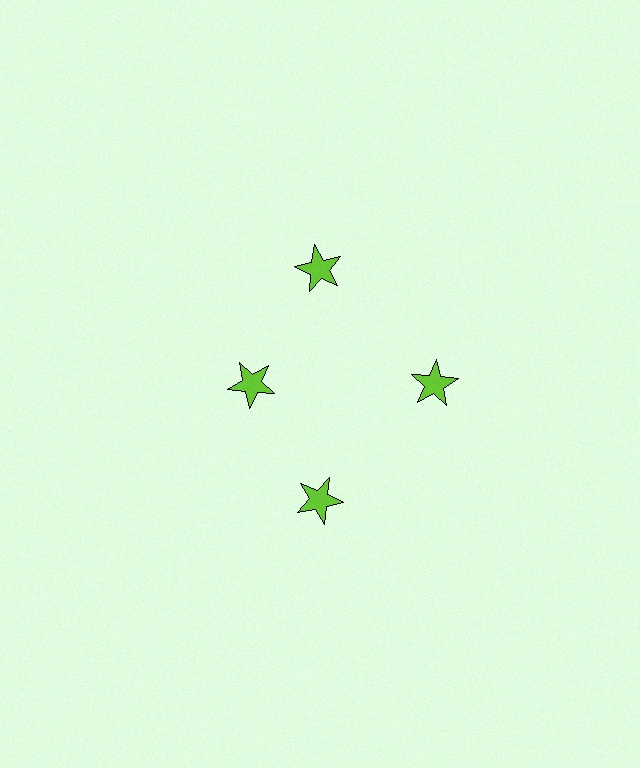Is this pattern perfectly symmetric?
No. The 4 lime stars are arranged in a ring, but one element near the 9 o'clock position is pulled inward toward the center, breaking the 4-fold rotational symmetry.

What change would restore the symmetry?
The symmetry would be restored by moving it outward, back onto the ring so that all 4 stars sit at equal angles and equal distance from the center.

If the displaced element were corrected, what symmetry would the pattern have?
It would have 4-fold rotational symmetry — the pattern would map onto itself every 90 degrees.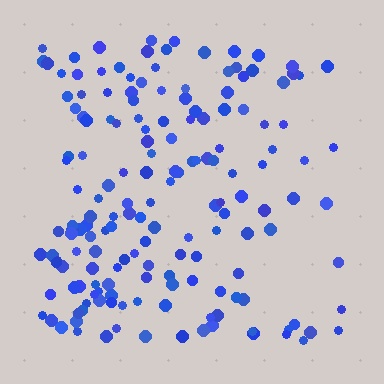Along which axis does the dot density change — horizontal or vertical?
Horizontal.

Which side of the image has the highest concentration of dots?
The left.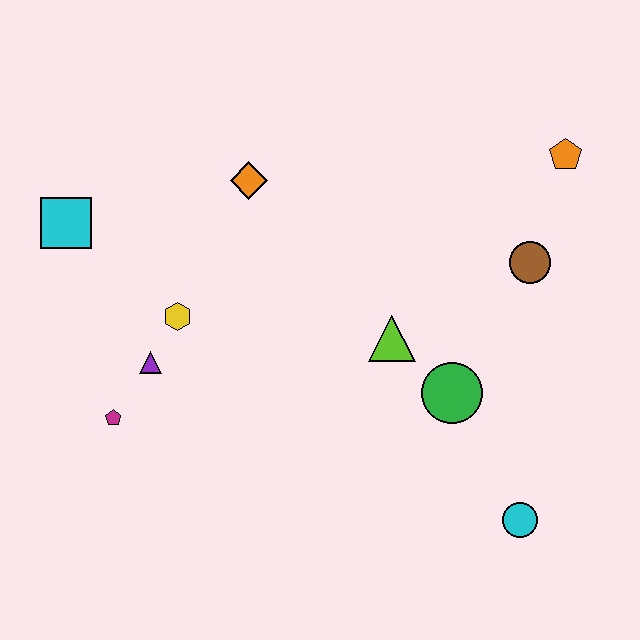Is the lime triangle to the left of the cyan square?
No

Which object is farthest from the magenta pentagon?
The orange pentagon is farthest from the magenta pentagon.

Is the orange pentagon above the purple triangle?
Yes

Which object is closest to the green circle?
The lime triangle is closest to the green circle.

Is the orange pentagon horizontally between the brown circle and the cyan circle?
No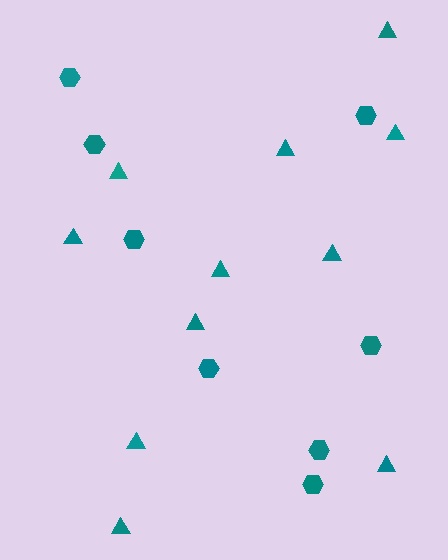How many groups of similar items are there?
There are 2 groups: one group of hexagons (8) and one group of triangles (11).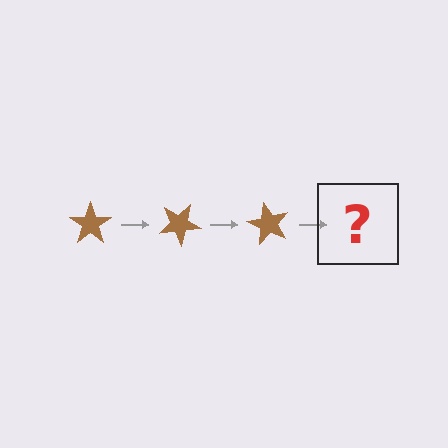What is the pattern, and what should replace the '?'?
The pattern is that the star rotates 30 degrees each step. The '?' should be a brown star rotated 90 degrees.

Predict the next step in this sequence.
The next step is a brown star rotated 90 degrees.